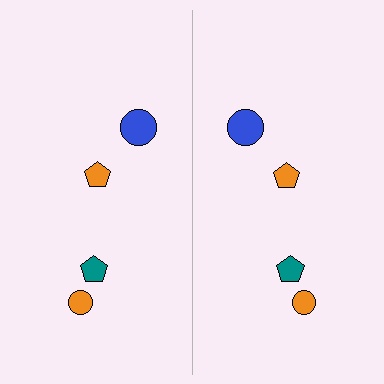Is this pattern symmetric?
Yes, this pattern has bilateral (reflection) symmetry.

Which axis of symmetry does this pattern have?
The pattern has a vertical axis of symmetry running through the center of the image.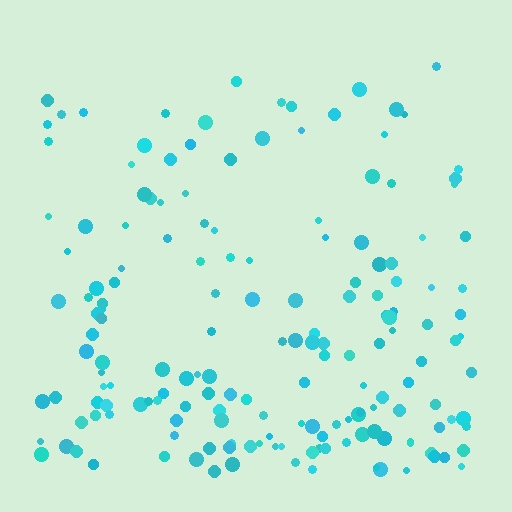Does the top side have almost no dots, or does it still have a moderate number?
Still a moderate number, just noticeably fewer than the bottom.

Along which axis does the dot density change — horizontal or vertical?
Vertical.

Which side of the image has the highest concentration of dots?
The bottom.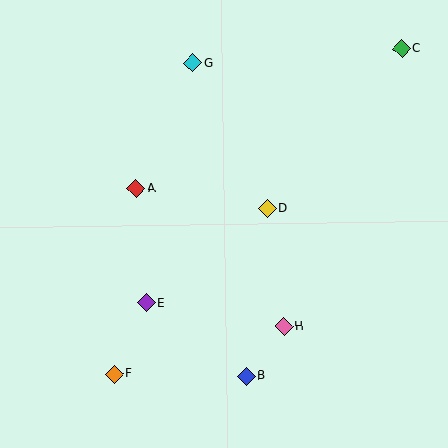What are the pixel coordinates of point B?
Point B is at (247, 376).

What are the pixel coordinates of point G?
Point G is at (192, 63).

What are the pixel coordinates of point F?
Point F is at (115, 374).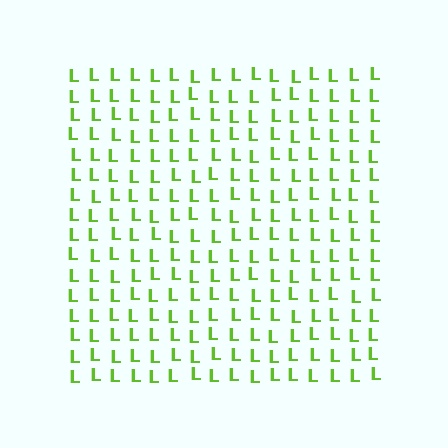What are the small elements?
The small elements are letter L's.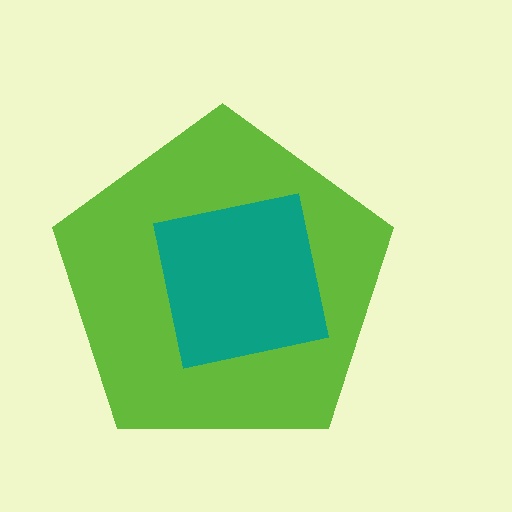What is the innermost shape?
The teal square.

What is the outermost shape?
The lime pentagon.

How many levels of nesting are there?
2.